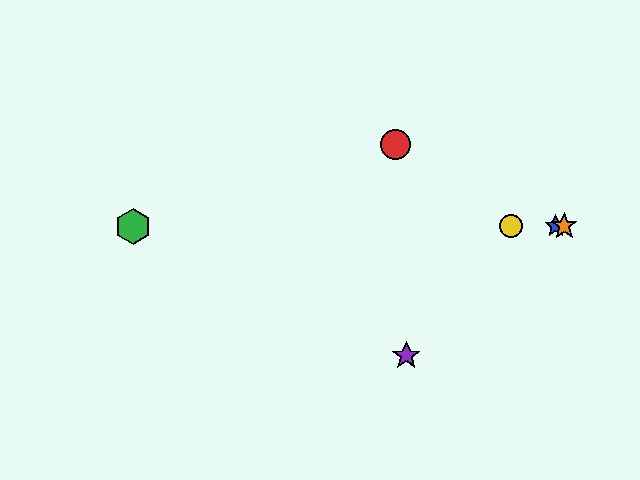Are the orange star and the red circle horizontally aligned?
No, the orange star is at y≈226 and the red circle is at y≈144.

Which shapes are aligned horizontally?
The blue star, the green hexagon, the yellow circle, the orange star are aligned horizontally.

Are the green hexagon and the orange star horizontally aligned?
Yes, both are at y≈226.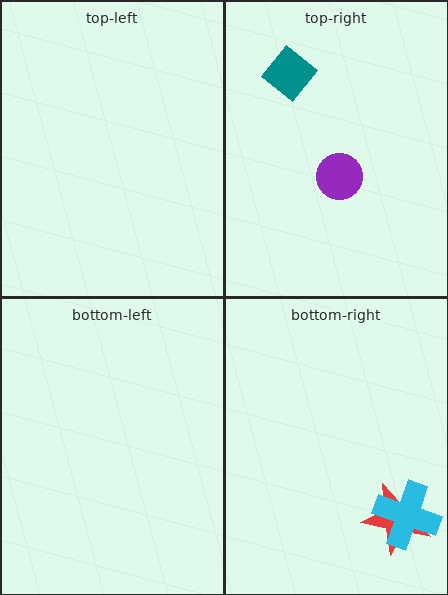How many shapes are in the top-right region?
2.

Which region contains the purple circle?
The top-right region.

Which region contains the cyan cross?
The bottom-right region.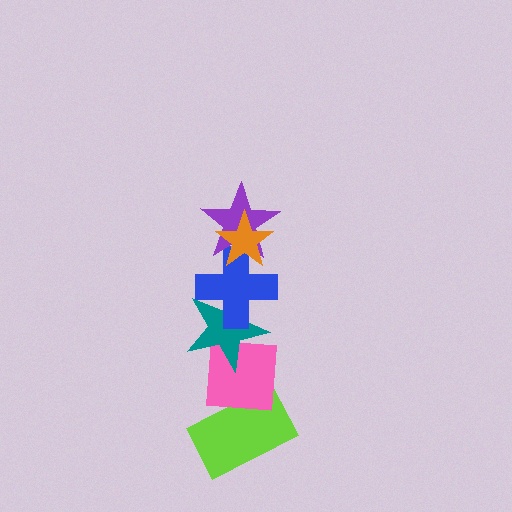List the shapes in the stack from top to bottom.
From top to bottom: the orange star, the purple star, the blue cross, the teal star, the pink square, the lime rectangle.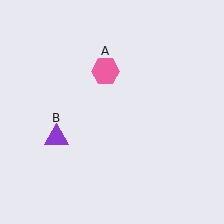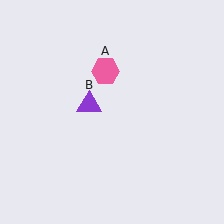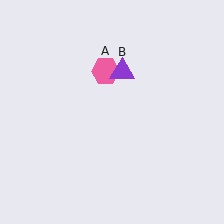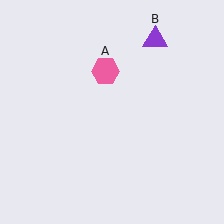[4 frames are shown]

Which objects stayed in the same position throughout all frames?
Pink hexagon (object A) remained stationary.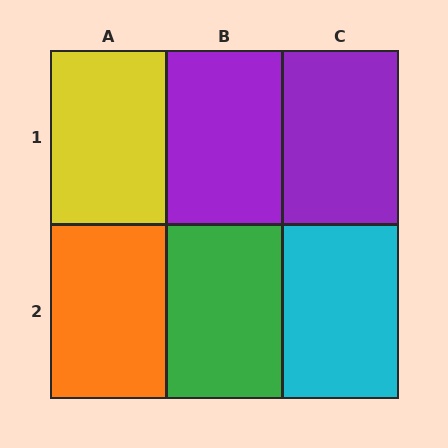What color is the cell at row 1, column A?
Yellow.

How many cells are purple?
2 cells are purple.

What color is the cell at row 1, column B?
Purple.